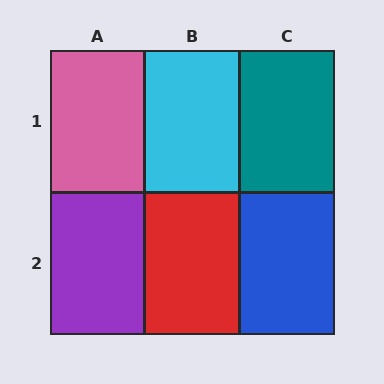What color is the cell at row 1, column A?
Pink.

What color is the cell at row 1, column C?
Teal.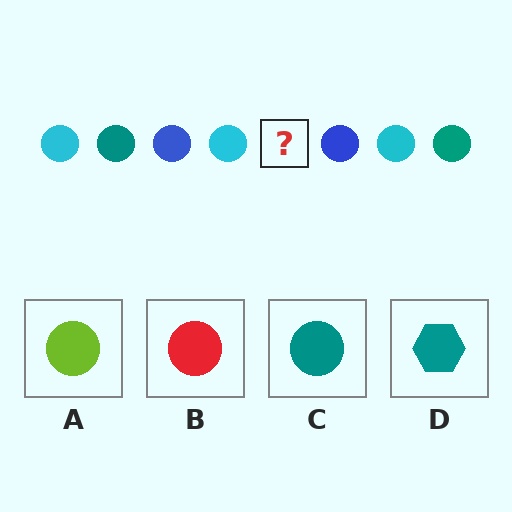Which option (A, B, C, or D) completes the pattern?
C.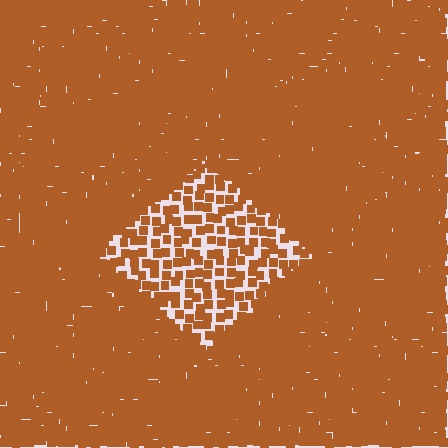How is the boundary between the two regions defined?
The boundary is defined by a change in element density (approximately 2.6x ratio). All elements are the same color, size, and shape.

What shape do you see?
I see a diamond.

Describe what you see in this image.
The image contains small brown elements arranged at two different densities. A diamond-shaped region is visible where the elements are less densely packed than the surrounding area.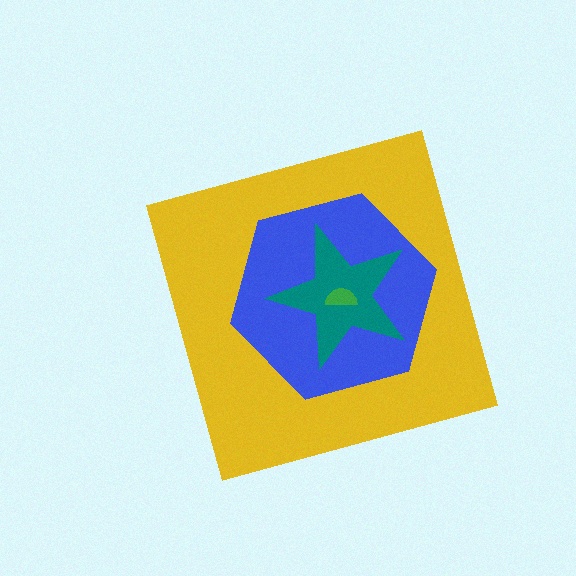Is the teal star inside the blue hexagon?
Yes.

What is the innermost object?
The green semicircle.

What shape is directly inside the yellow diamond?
The blue hexagon.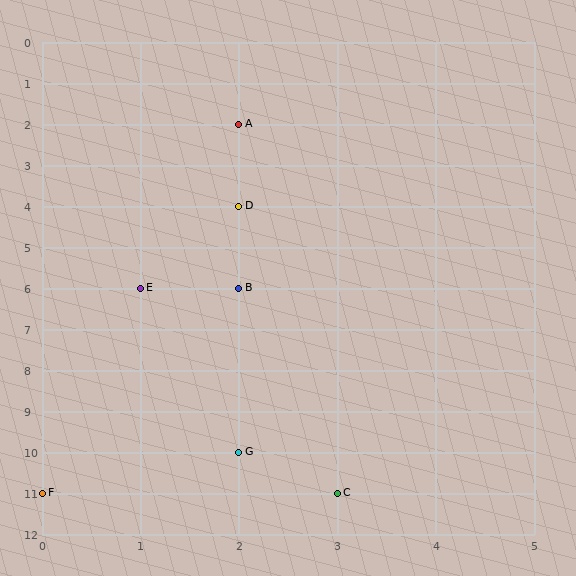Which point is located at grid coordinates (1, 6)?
Point E is at (1, 6).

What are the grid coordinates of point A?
Point A is at grid coordinates (2, 2).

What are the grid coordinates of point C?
Point C is at grid coordinates (3, 11).